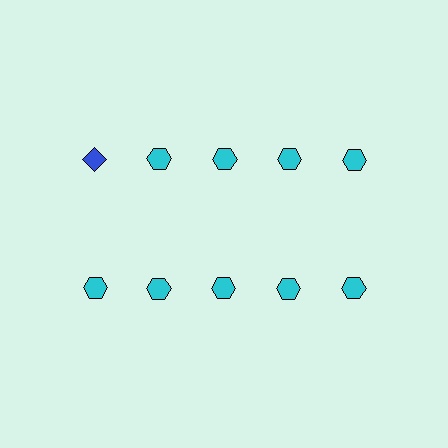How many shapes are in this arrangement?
There are 10 shapes arranged in a grid pattern.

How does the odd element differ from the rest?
It differs in both color (blue instead of cyan) and shape (diamond instead of hexagon).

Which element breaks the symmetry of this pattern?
The blue diamond in the top row, leftmost column breaks the symmetry. All other shapes are cyan hexagons.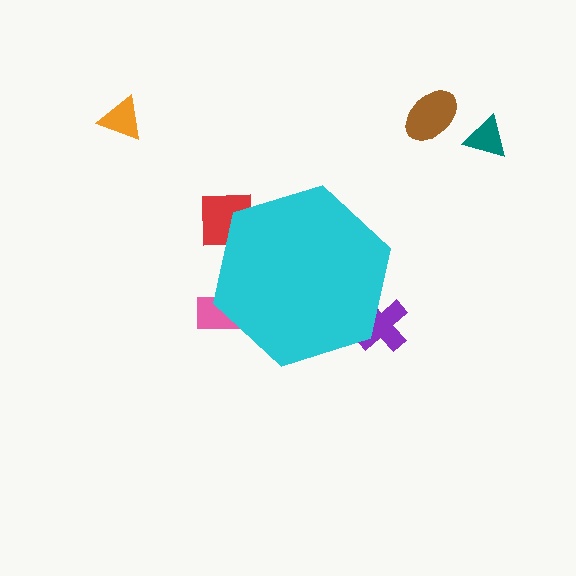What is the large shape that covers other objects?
A cyan hexagon.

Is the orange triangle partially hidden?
No, the orange triangle is fully visible.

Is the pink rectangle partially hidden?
Yes, the pink rectangle is partially hidden behind the cyan hexagon.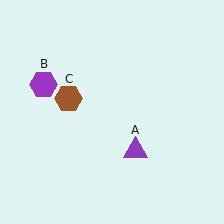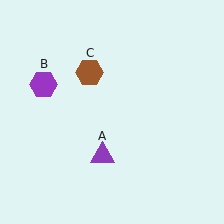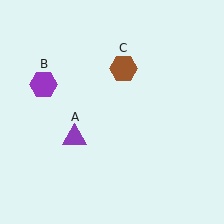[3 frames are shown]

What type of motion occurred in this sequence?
The purple triangle (object A), brown hexagon (object C) rotated clockwise around the center of the scene.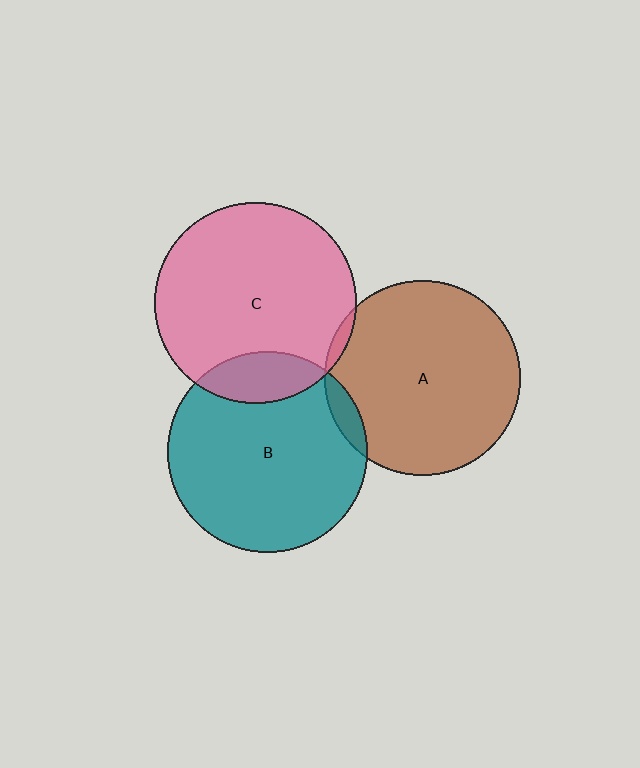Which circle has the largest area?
Circle C (pink).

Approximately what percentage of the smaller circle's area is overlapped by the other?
Approximately 5%.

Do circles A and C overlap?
Yes.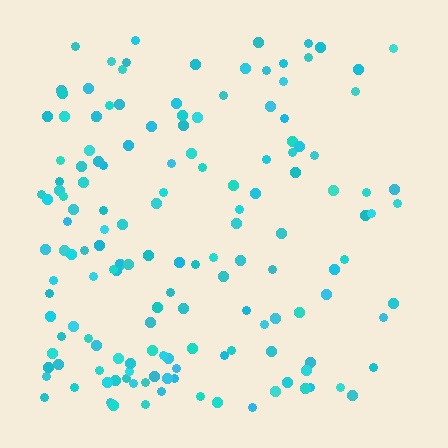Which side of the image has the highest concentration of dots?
The left.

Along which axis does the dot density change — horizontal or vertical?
Horizontal.